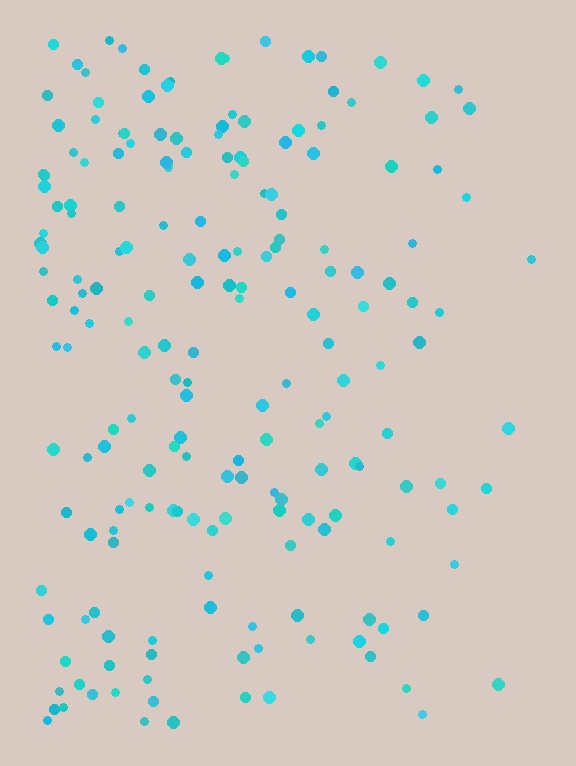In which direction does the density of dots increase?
From right to left, with the left side densest.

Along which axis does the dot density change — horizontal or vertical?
Horizontal.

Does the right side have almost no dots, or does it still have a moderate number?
Still a moderate number, just noticeably fewer than the left.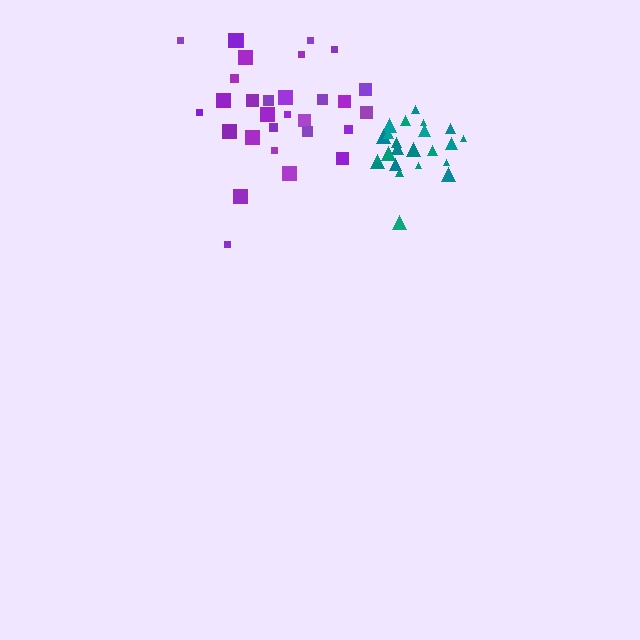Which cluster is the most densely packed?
Teal.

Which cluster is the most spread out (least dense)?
Purple.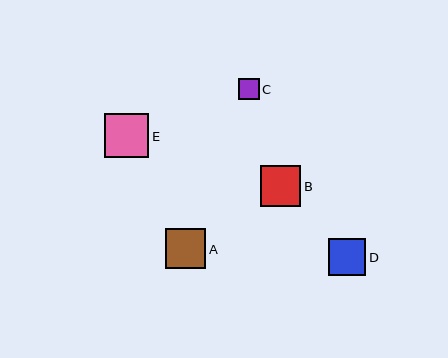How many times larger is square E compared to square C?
Square E is approximately 2.1 times the size of square C.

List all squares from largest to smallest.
From largest to smallest: E, B, A, D, C.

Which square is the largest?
Square E is the largest with a size of approximately 44 pixels.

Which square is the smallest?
Square C is the smallest with a size of approximately 20 pixels.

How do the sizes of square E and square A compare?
Square E and square A are approximately the same size.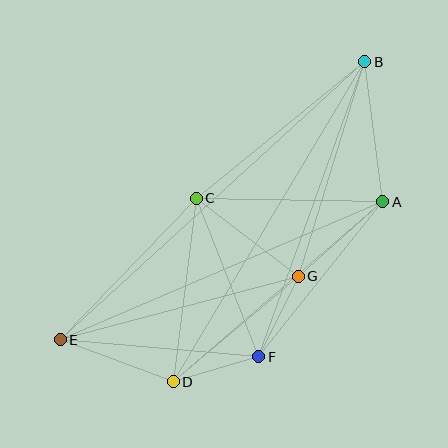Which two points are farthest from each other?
Points B and E are farthest from each other.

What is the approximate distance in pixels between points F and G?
The distance between F and G is approximately 90 pixels.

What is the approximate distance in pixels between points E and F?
The distance between E and F is approximately 199 pixels.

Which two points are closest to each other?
Points D and F are closest to each other.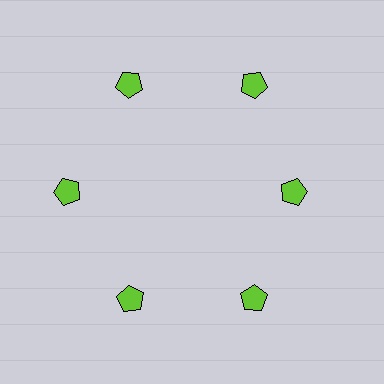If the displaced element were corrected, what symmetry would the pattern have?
It would have 6-fold rotational symmetry — the pattern would map onto itself every 60 degrees.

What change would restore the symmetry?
The symmetry would be restored by moving it outward, back onto the ring so that all 6 pentagons sit at equal angles and equal distance from the center.